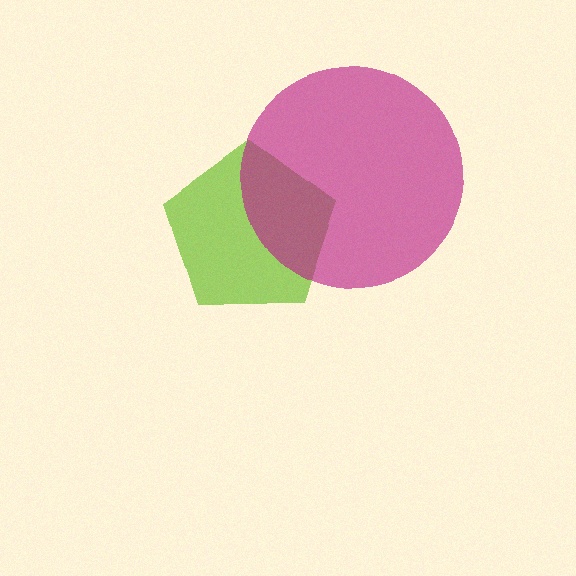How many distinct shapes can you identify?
There are 2 distinct shapes: a lime pentagon, a magenta circle.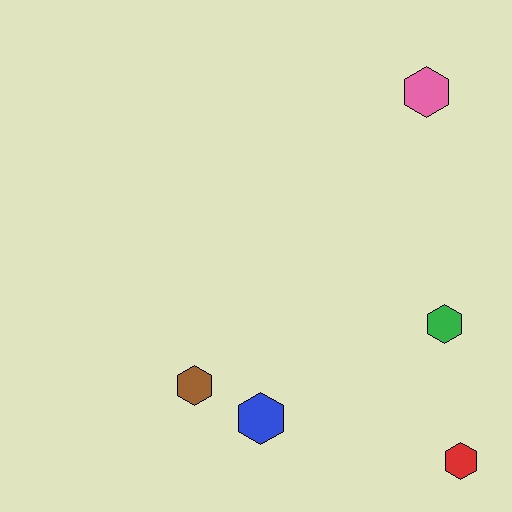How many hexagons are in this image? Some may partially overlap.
There are 5 hexagons.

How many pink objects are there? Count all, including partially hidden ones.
There is 1 pink object.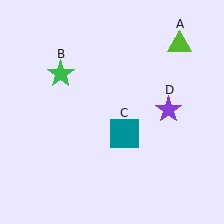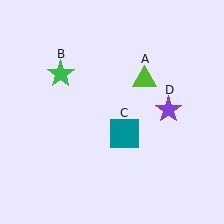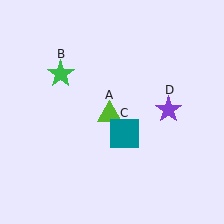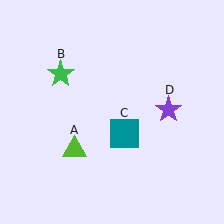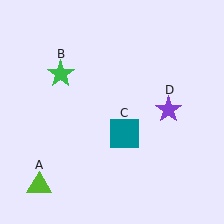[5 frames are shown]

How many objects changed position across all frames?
1 object changed position: lime triangle (object A).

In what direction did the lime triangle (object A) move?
The lime triangle (object A) moved down and to the left.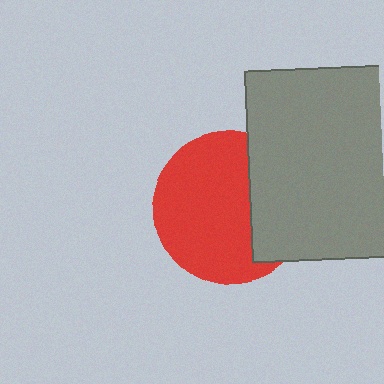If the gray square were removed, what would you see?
You would see the complete red circle.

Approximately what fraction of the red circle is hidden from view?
Roughly 31% of the red circle is hidden behind the gray square.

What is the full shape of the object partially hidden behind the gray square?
The partially hidden object is a red circle.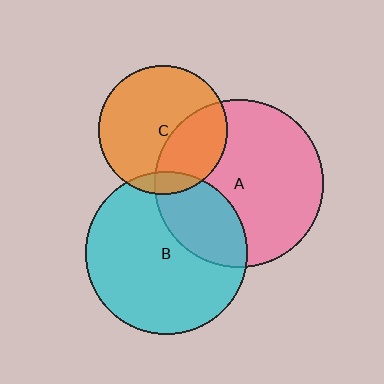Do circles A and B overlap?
Yes.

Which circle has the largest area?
Circle A (pink).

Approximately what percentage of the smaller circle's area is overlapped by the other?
Approximately 30%.